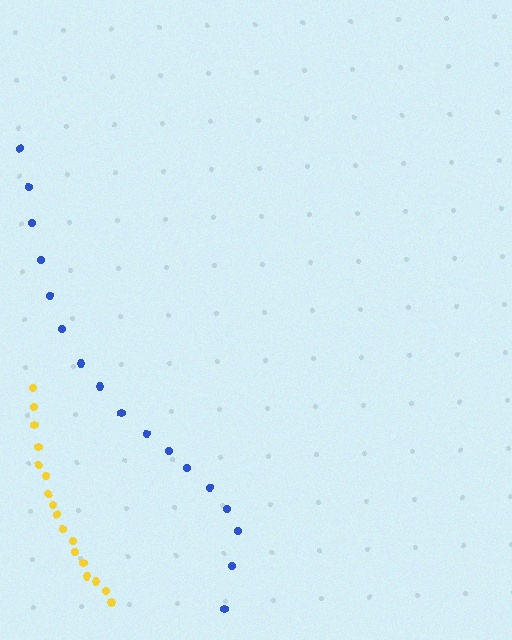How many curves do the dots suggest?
There are 2 distinct paths.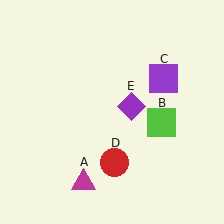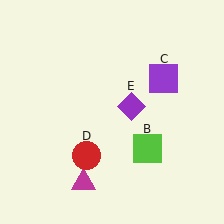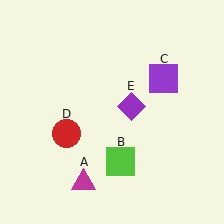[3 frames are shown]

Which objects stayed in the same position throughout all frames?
Magenta triangle (object A) and purple square (object C) and purple diamond (object E) remained stationary.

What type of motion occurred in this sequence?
The lime square (object B), red circle (object D) rotated clockwise around the center of the scene.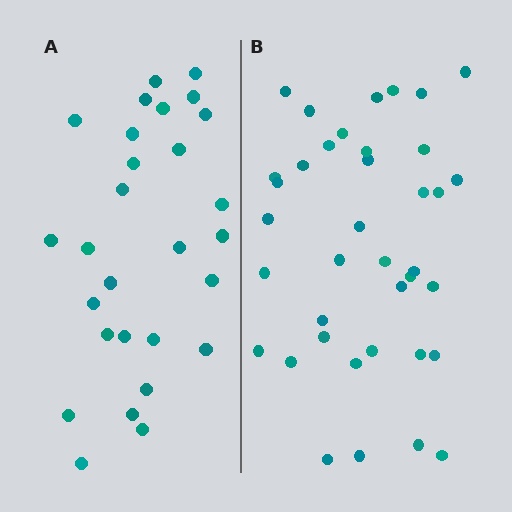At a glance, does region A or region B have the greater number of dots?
Region B (the right region) has more dots.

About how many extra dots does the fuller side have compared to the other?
Region B has roughly 10 or so more dots than region A.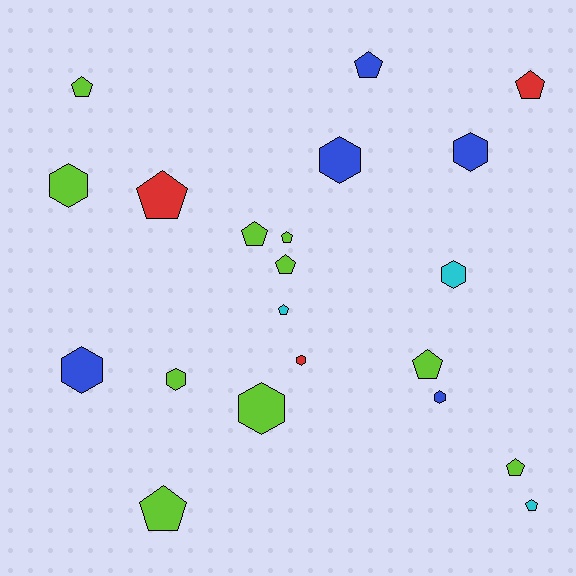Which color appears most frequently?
Lime, with 10 objects.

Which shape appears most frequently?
Pentagon, with 12 objects.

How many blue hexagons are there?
There are 4 blue hexagons.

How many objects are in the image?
There are 21 objects.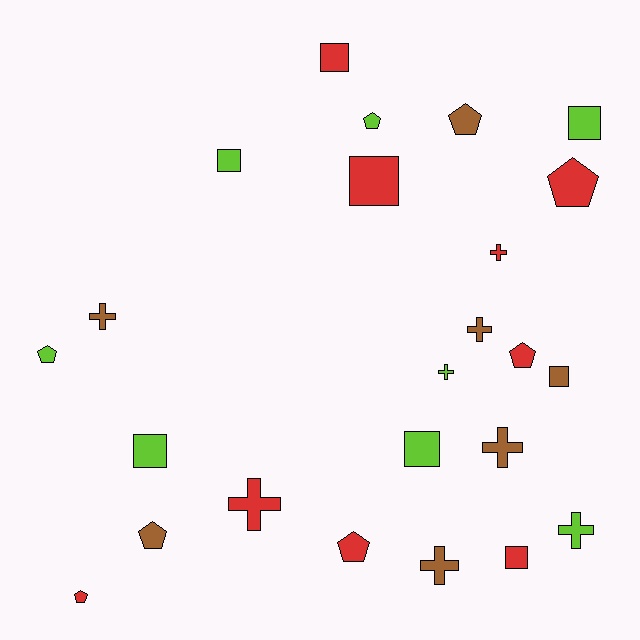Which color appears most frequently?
Red, with 9 objects.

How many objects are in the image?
There are 24 objects.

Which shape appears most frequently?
Pentagon, with 8 objects.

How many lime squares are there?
There are 4 lime squares.